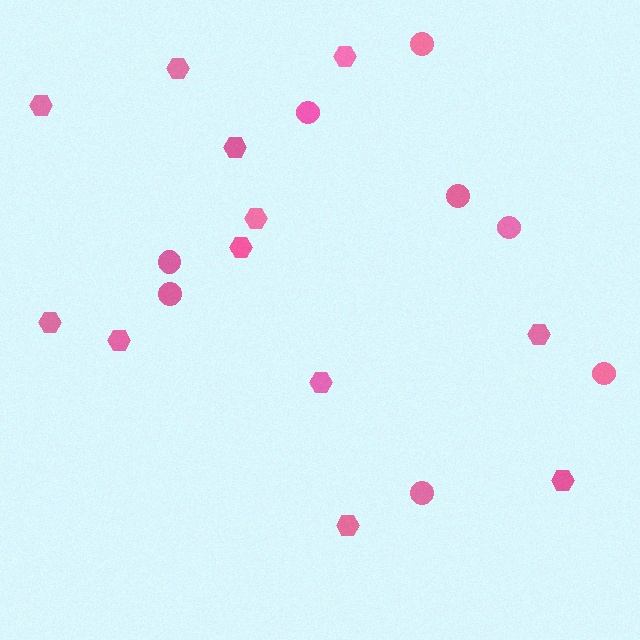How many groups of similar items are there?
There are 2 groups: one group of circles (8) and one group of hexagons (12).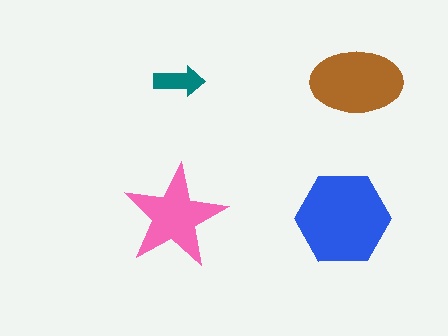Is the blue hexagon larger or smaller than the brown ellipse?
Larger.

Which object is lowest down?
The blue hexagon is bottommost.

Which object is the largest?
The blue hexagon.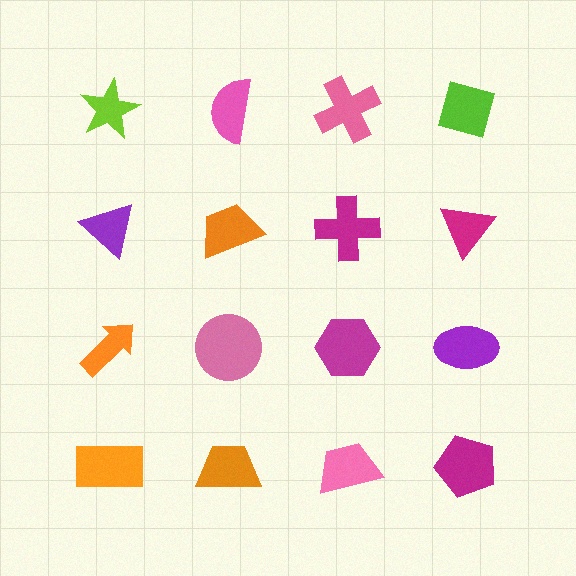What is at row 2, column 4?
A magenta triangle.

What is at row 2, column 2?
An orange trapezoid.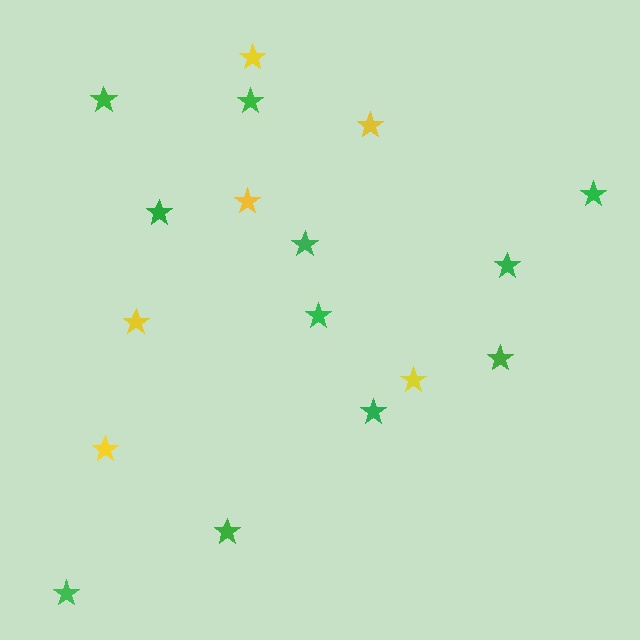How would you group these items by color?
There are 2 groups: one group of green stars (11) and one group of yellow stars (6).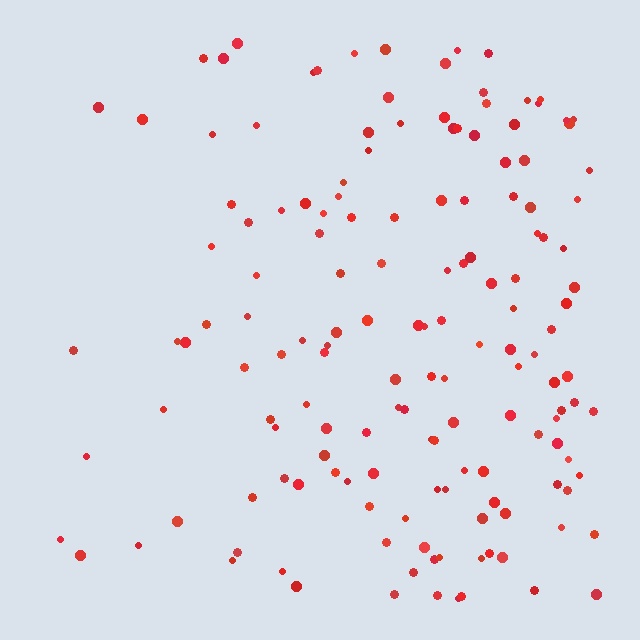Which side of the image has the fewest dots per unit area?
The left.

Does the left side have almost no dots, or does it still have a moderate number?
Still a moderate number, just noticeably fewer than the right.